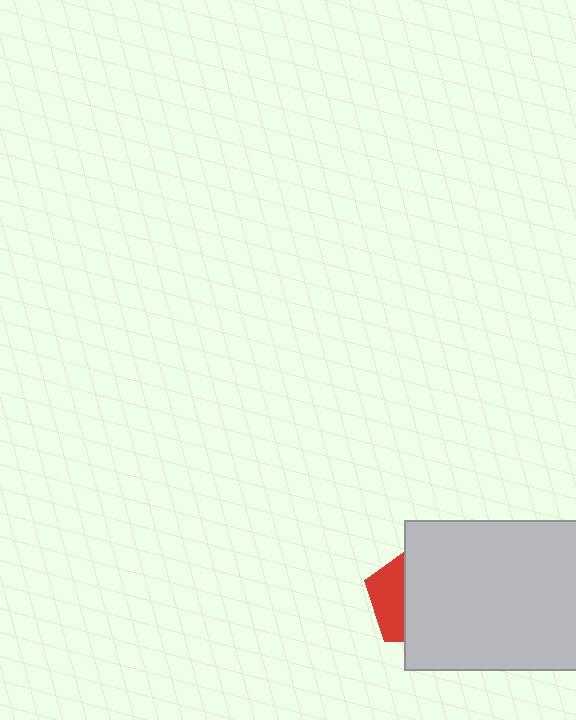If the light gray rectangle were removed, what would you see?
You would see the complete red pentagon.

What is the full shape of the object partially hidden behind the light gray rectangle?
The partially hidden object is a red pentagon.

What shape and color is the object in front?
The object in front is a light gray rectangle.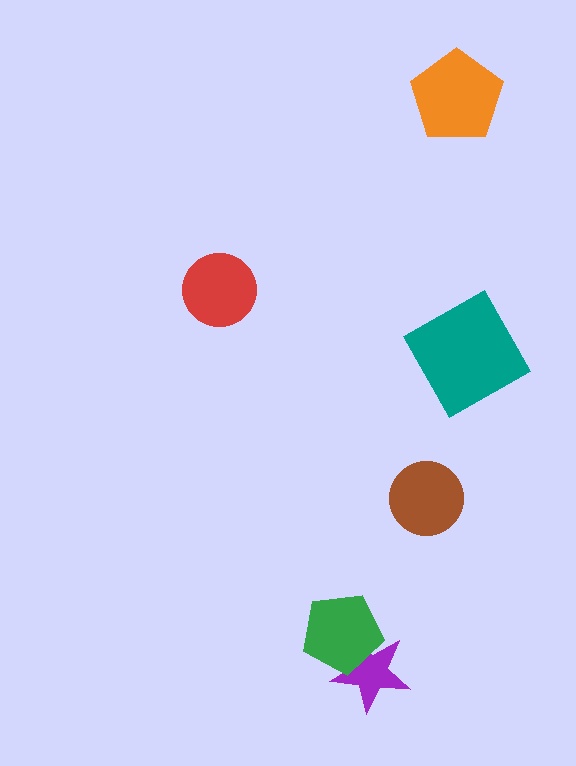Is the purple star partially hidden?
Yes, it is partially covered by another shape.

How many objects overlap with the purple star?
1 object overlaps with the purple star.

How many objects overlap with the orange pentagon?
0 objects overlap with the orange pentagon.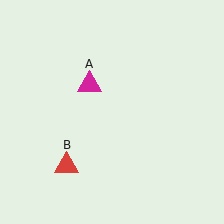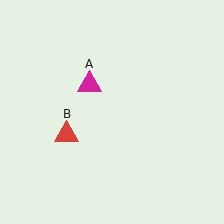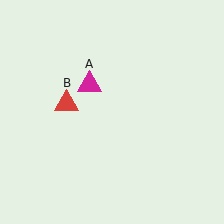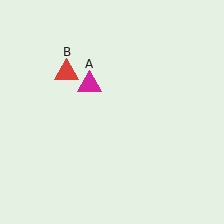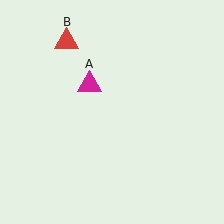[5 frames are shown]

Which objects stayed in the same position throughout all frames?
Magenta triangle (object A) remained stationary.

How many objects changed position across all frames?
1 object changed position: red triangle (object B).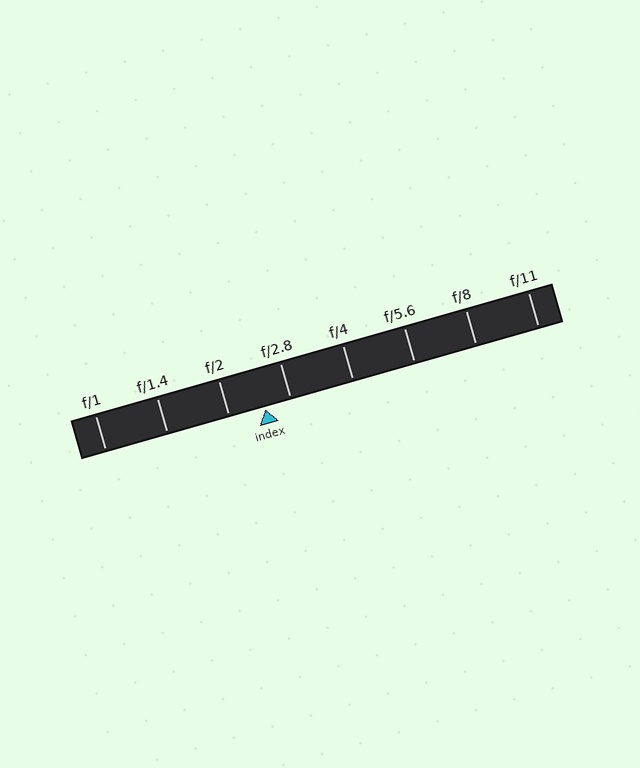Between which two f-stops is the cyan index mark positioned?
The index mark is between f/2 and f/2.8.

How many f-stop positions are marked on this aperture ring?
There are 8 f-stop positions marked.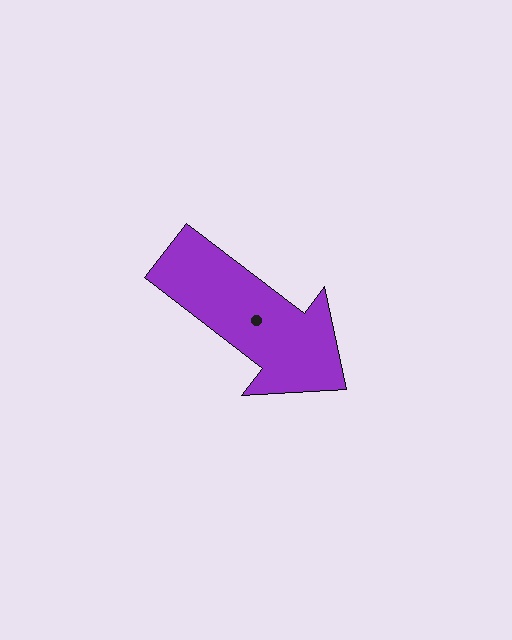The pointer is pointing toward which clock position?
Roughly 4 o'clock.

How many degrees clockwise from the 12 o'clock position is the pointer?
Approximately 127 degrees.